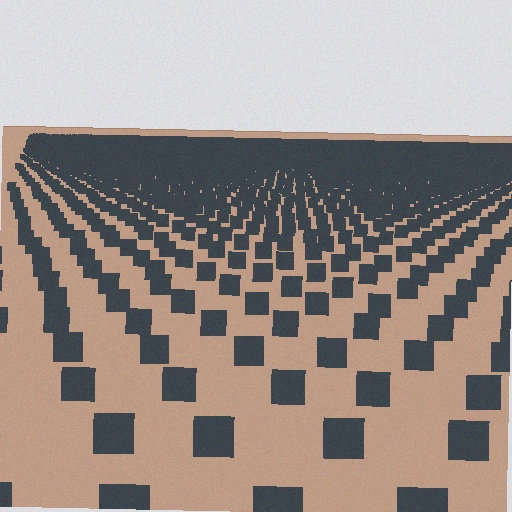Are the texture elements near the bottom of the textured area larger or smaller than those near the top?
Larger. Near the bottom, elements are closer to the viewer and appear at a bigger on-screen size.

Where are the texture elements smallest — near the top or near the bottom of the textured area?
Near the top.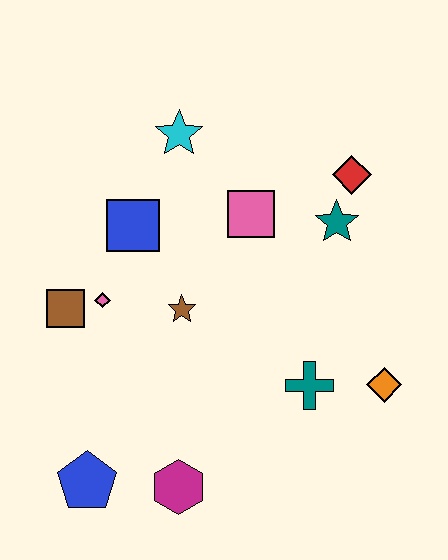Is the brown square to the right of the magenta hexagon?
No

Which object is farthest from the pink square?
The blue pentagon is farthest from the pink square.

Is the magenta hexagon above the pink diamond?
No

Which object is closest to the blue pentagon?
The magenta hexagon is closest to the blue pentagon.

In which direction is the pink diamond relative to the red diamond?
The pink diamond is to the left of the red diamond.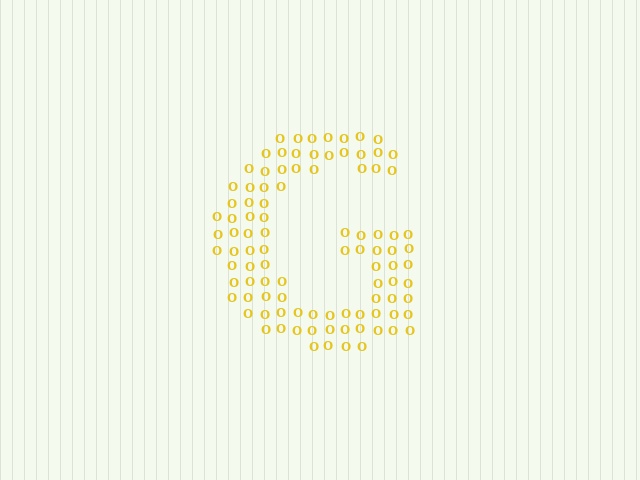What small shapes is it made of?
It is made of small letter O's.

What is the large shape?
The large shape is the letter G.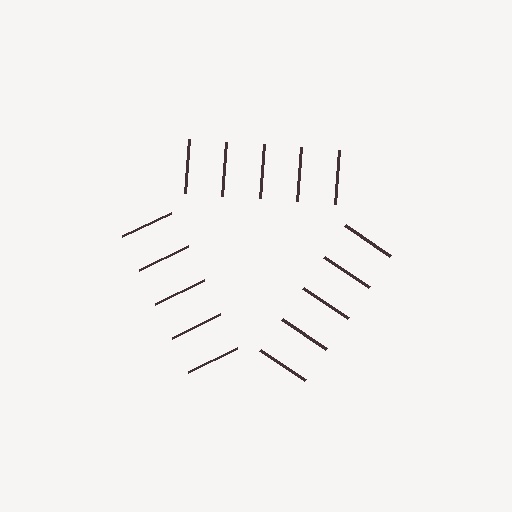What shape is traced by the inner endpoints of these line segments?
An illusory triangle — the line segments terminate on its edges but no continuous stroke is drawn.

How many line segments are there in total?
15 — 5 along each of the 3 edges.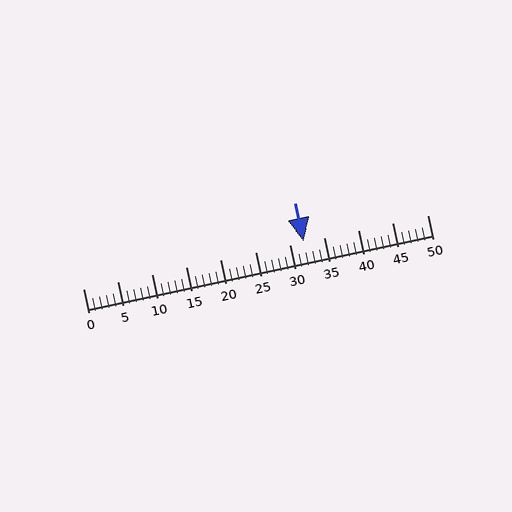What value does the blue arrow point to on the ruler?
The blue arrow points to approximately 32.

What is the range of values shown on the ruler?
The ruler shows values from 0 to 50.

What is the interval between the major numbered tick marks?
The major tick marks are spaced 5 units apart.